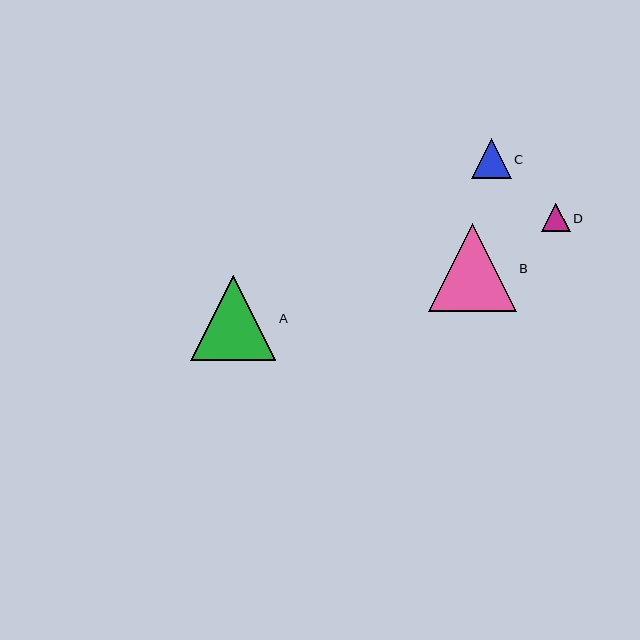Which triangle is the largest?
Triangle B is the largest with a size of approximately 88 pixels.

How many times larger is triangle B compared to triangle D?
Triangle B is approximately 3.1 times the size of triangle D.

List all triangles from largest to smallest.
From largest to smallest: B, A, C, D.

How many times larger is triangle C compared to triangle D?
Triangle C is approximately 1.4 times the size of triangle D.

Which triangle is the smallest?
Triangle D is the smallest with a size of approximately 29 pixels.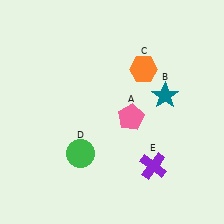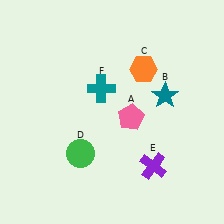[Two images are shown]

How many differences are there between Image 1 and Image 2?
There is 1 difference between the two images.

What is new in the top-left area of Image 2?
A teal cross (F) was added in the top-left area of Image 2.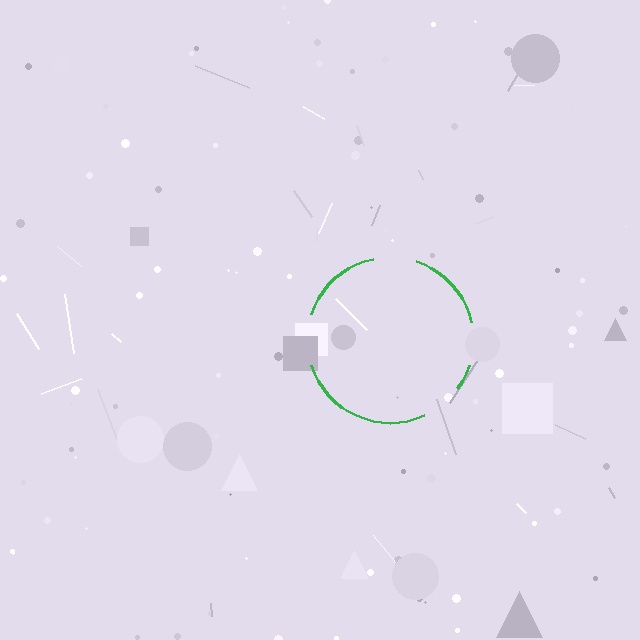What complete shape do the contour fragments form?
The contour fragments form a circle.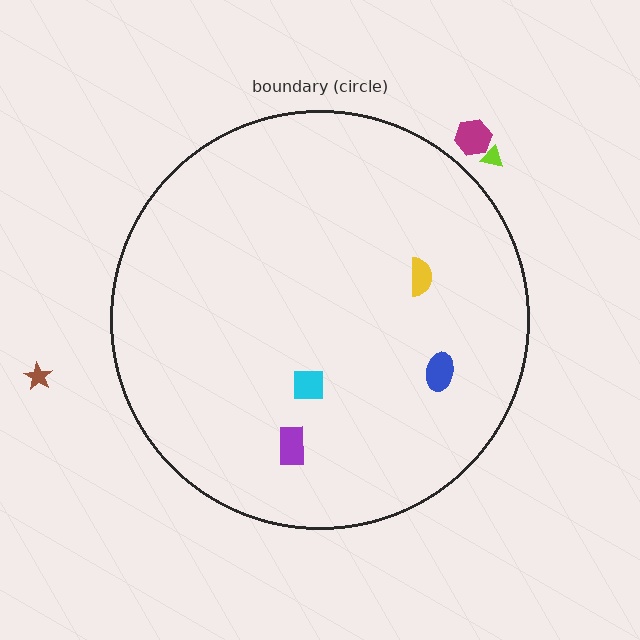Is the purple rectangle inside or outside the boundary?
Inside.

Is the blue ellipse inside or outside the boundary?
Inside.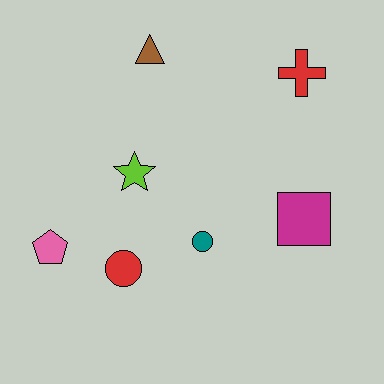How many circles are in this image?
There are 2 circles.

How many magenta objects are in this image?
There is 1 magenta object.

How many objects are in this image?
There are 7 objects.